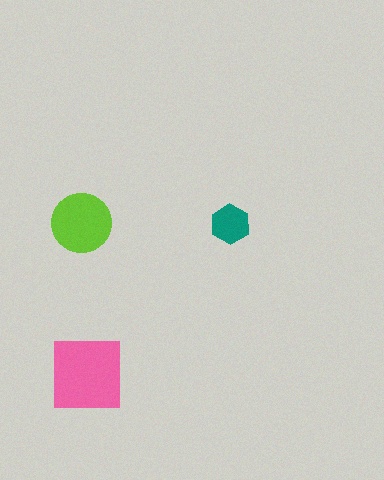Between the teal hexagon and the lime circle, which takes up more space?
The lime circle.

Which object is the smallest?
The teal hexagon.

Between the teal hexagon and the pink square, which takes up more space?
The pink square.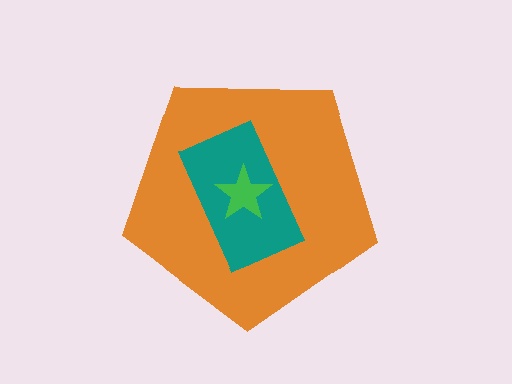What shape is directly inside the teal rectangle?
The green star.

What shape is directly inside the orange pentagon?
The teal rectangle.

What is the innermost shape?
The green star.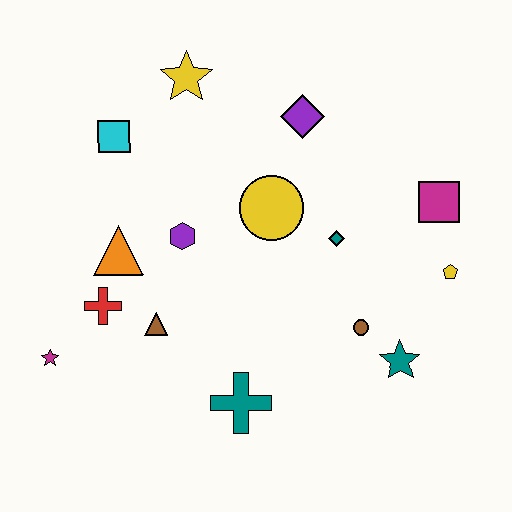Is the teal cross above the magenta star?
No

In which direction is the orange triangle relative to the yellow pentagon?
The orange triangle is to the left of the yellow pentagon.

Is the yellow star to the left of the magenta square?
Yes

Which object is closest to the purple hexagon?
The orange triangle is closest to the purple hexagon.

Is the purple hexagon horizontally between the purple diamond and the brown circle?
No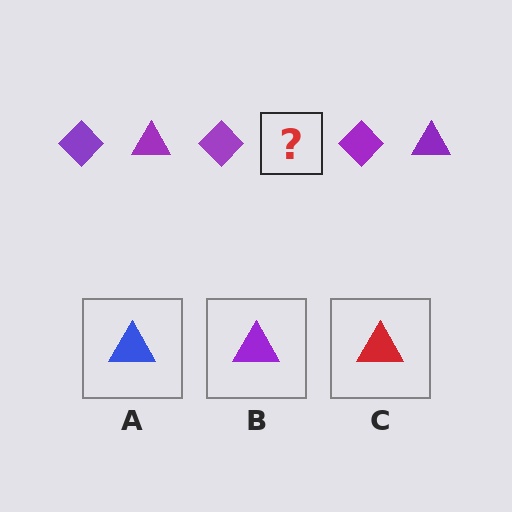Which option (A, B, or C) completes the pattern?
B.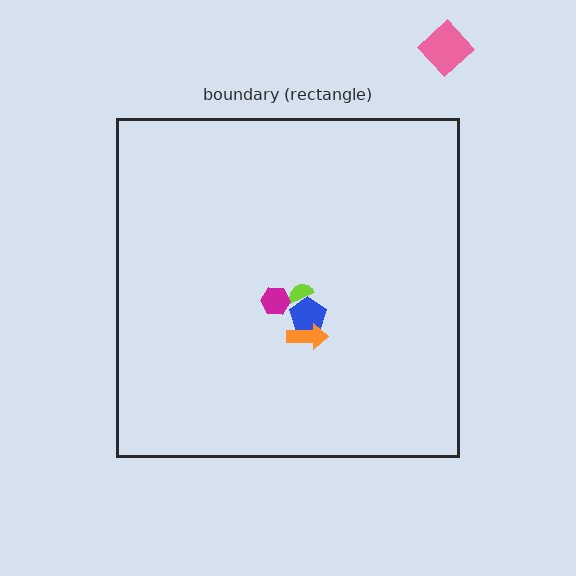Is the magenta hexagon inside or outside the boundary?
Inside.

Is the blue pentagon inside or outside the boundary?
Inside.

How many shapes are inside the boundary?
4 inside, 1 outside.